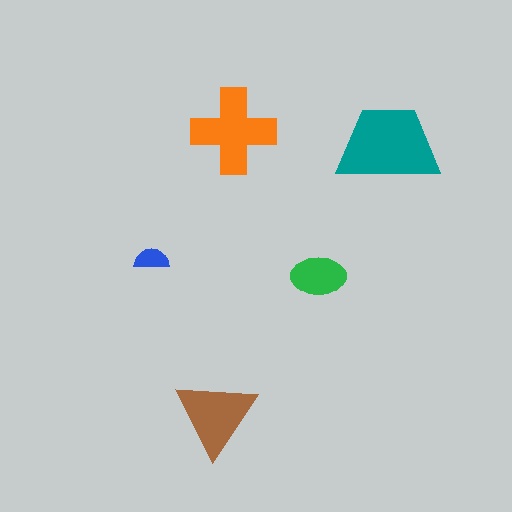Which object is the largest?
The teal trapezoid.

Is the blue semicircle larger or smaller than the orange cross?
Smaller.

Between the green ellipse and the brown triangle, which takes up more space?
The brown triangle.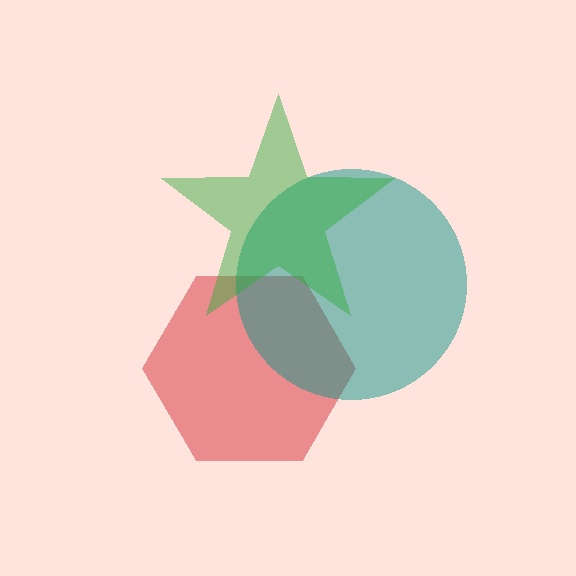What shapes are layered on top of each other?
The layered shapes are: a red hexagon, a teal circle, a green star.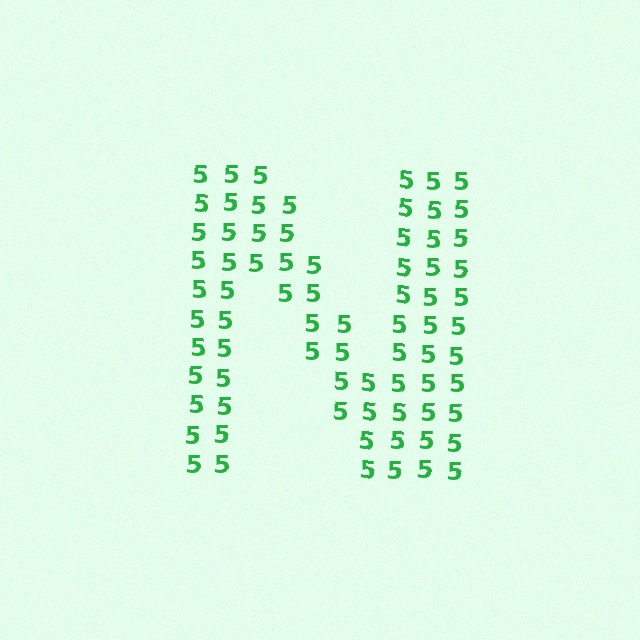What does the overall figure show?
The overall figure shows the letter N.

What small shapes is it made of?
It is made of small digit 5's.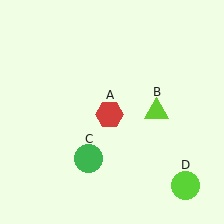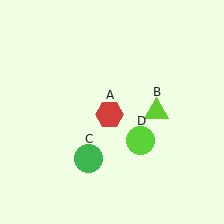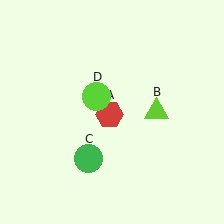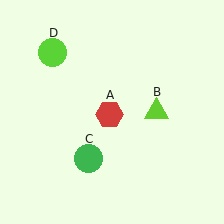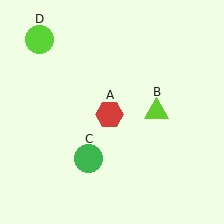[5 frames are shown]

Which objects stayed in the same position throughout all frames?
Red hexagon (object A) and lime triangle (object B) and green circle (object C) remained stationary.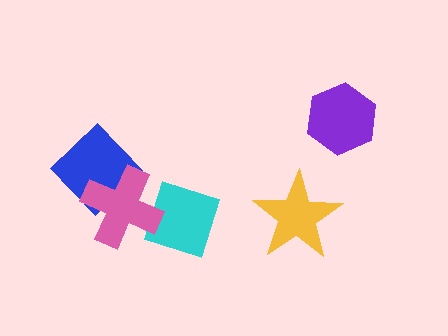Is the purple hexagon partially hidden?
No, no other shape covers it.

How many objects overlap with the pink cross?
2 objects overlap with the pink cross.